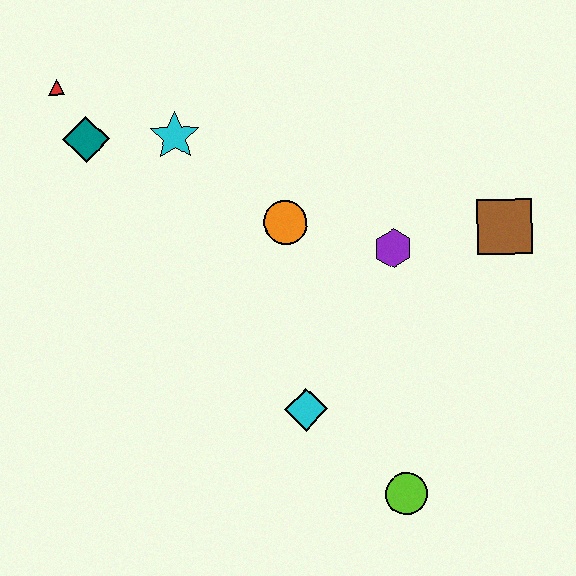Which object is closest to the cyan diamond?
The lime circle is closest to the cyan diamond.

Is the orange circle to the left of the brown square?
Yes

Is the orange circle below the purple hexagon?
No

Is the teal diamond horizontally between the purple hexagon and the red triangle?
Yes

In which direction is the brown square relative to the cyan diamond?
The brown square is to the right of the cyan diamond.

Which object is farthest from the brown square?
The red triangle is farthest from the brown square.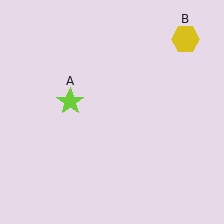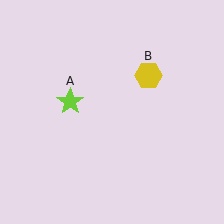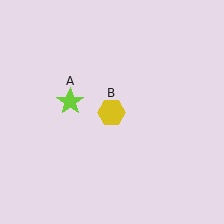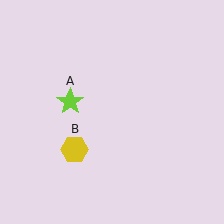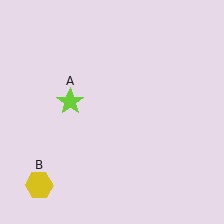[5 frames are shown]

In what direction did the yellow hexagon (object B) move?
The yellow hexagon (object B) moved down and to the left.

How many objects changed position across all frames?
1 object changed position: yellow hexagon (object B).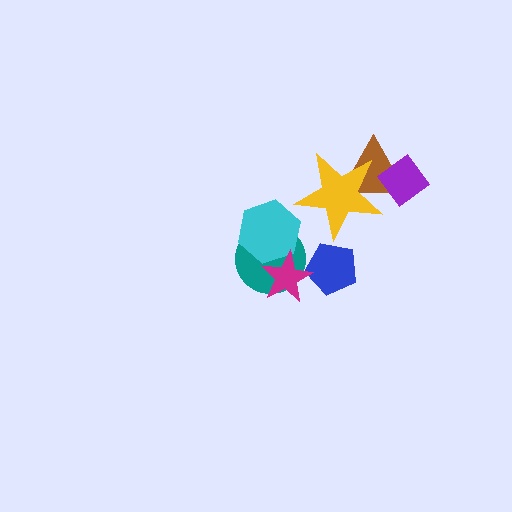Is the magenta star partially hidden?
No, no other shape covers it.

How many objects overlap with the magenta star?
3 objects overlap with the magenta star.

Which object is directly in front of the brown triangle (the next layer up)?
The purple diamond is directly in front of the brown triangle.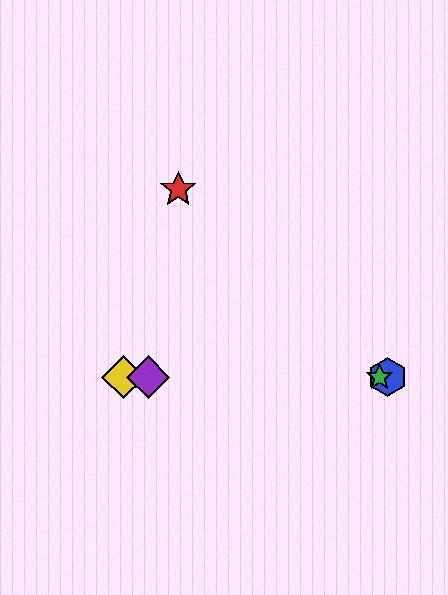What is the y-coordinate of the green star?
The green star is at y≈377.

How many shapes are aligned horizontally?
4 shapes (the blue hexagon, the green star, the yellow diamond, the purple diamond) are aligned horizontally.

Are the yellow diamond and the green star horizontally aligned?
Yes, both are at y≈377.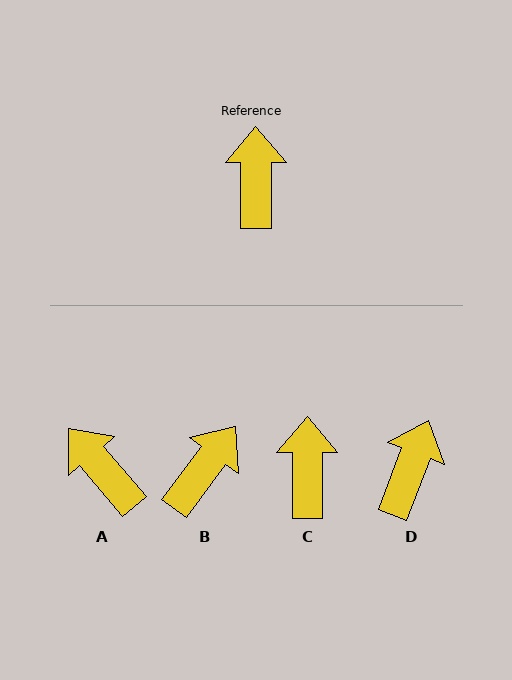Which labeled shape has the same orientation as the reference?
C.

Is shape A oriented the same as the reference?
No, it is off by about 40 degrees.